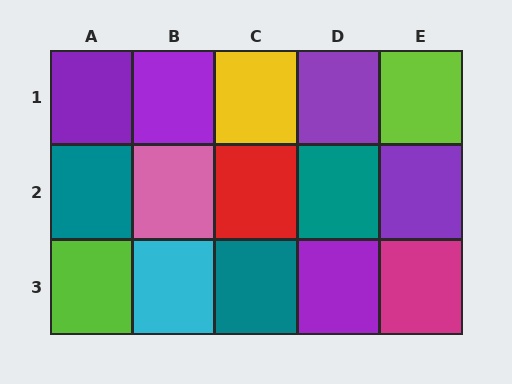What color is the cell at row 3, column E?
Magenta.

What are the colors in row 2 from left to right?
Teal, pink, red, teal, purple.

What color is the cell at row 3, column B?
Cyan.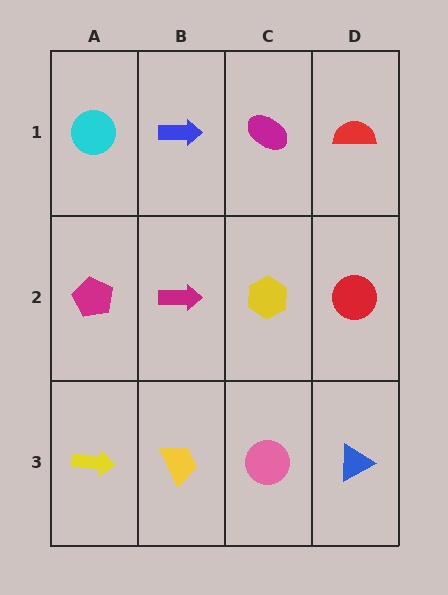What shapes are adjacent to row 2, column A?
A cyan circle (row 1, column A), a yellow arrow (row 3, column A), a magenta arrow (row 2, column B).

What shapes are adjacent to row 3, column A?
A magenta pentagon (row 2, column A), a yellow trapezoid (row 3, column B).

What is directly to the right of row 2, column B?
A yellow hexagon.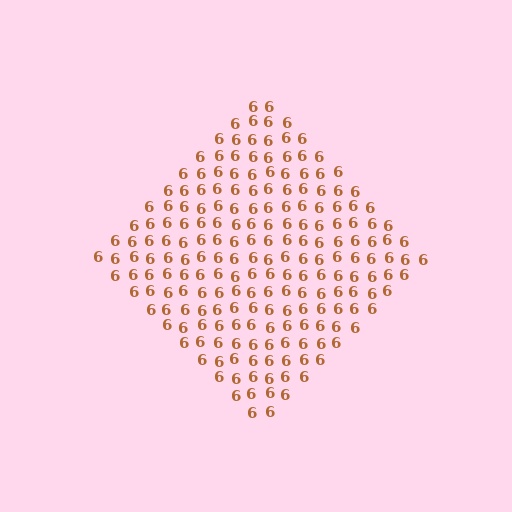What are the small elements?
The small elements are digit 6's.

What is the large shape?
The large shape is a diamond.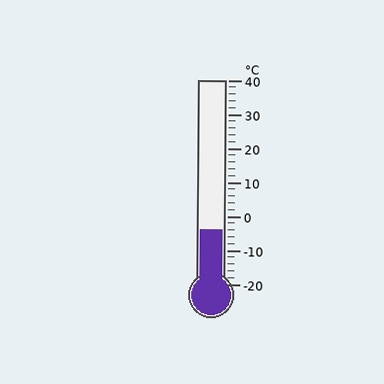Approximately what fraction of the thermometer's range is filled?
The thermometer is filled to approximately 25% of its range.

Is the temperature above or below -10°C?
The temperature is above -10°C.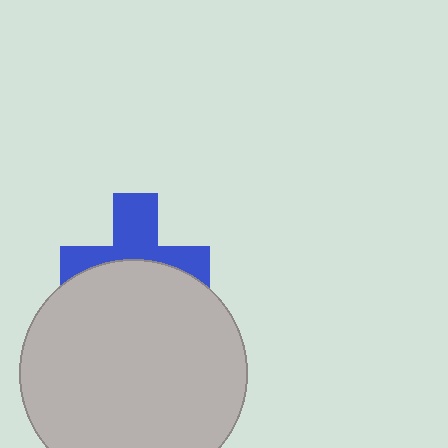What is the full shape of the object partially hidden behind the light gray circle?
The partially hidden object is a blue cross.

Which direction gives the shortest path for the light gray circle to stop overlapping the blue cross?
Moving down gives the shortest separation.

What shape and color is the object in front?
The object in front is a light gray circle.